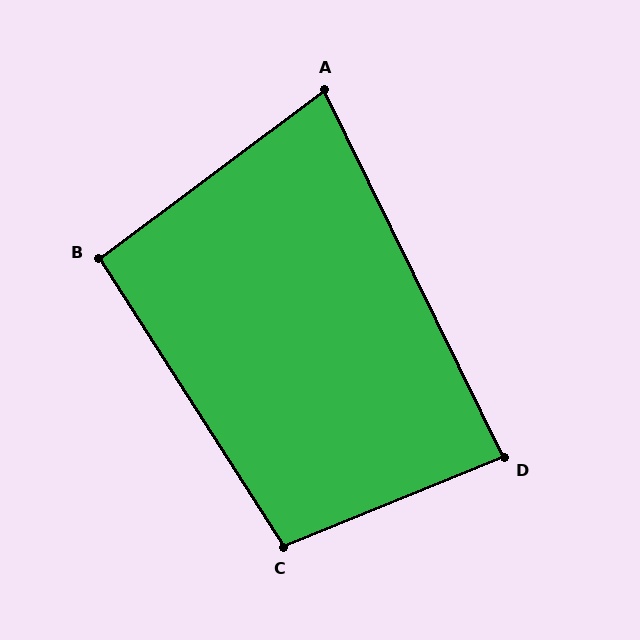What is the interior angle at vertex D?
Approximately 86 degrees (approximately right).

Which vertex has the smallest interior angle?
A, at approximately 79 degrees.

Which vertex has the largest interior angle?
C, at approximately 101 degrees.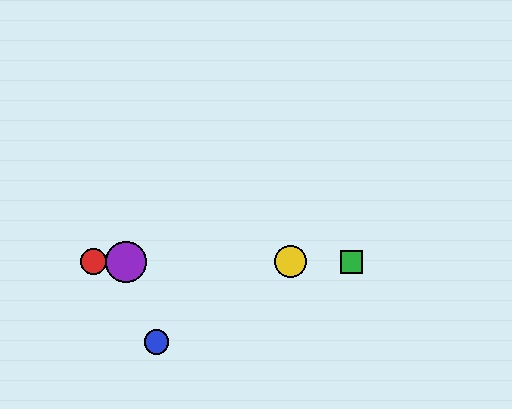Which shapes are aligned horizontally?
The red circle, the green square, the yellow circle, the purple circle are aligned horizontally.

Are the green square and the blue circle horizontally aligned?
No, the green square is at y≈262 and the blue circle is at y≈342.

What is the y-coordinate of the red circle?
The red circle is at y≈262.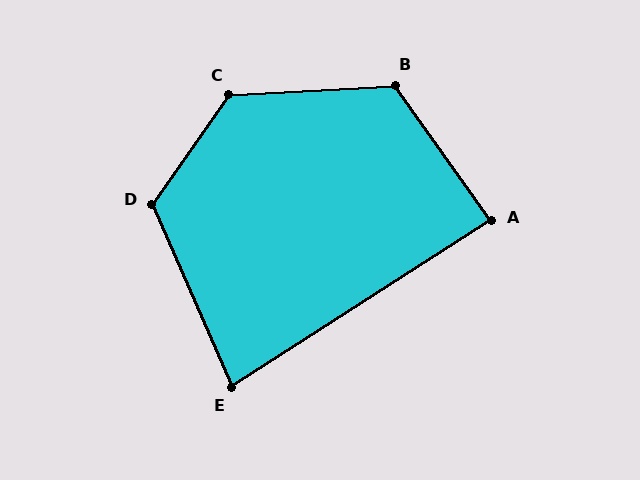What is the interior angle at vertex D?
Approximately 122 degrees (obtuse).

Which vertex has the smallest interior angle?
E, at approximately 81 degrees.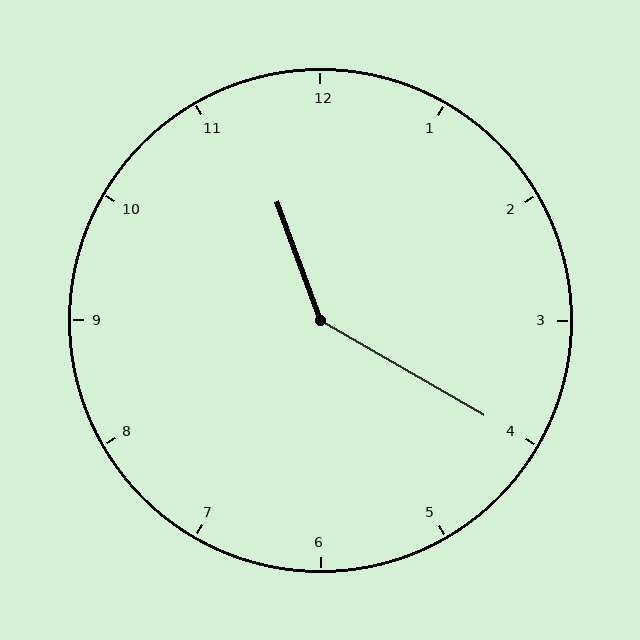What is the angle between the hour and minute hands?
Approximately 140 degrees.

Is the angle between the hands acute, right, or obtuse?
It is obtuse.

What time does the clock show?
11:20.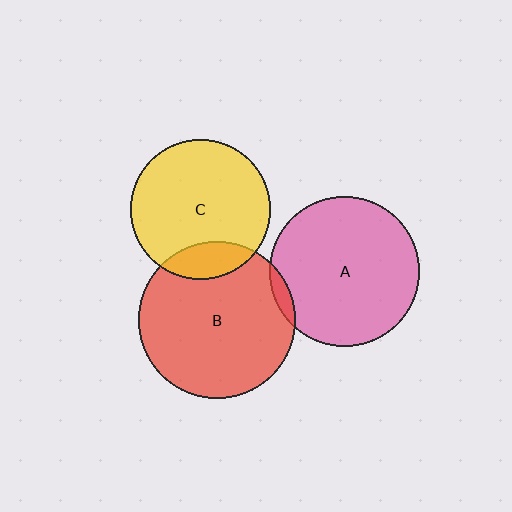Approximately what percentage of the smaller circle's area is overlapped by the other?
Approximately 5%.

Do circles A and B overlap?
Yes.